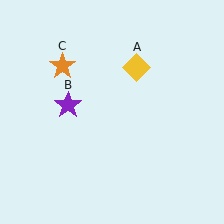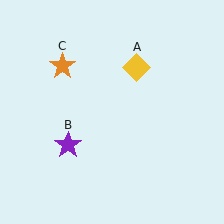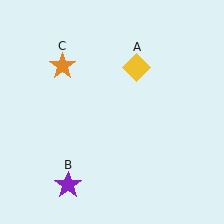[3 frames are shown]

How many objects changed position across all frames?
1 object changed position: purple star (object B).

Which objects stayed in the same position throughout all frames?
Yellow diamond (object A) and orange star (object C) remained stationary.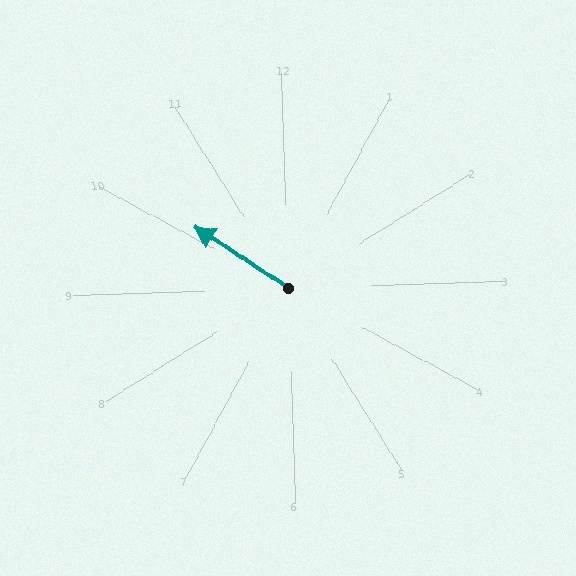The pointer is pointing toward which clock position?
Roughly 10 o'clock.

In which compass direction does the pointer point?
Northwest.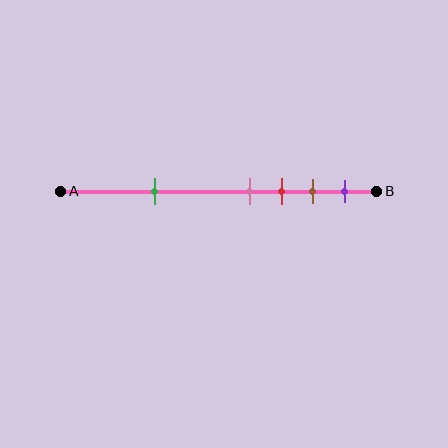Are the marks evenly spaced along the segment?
No, the marks are not evenly spaced.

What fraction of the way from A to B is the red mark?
The red mark is approximately 70% (0.7) of the way from A to B.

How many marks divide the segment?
There are 5 marks dividing the segment.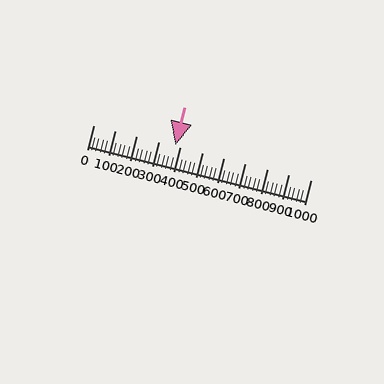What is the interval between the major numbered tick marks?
The major tick marks are spaced 100 units apart.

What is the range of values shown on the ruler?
The ruler shows values from 0 to 1000.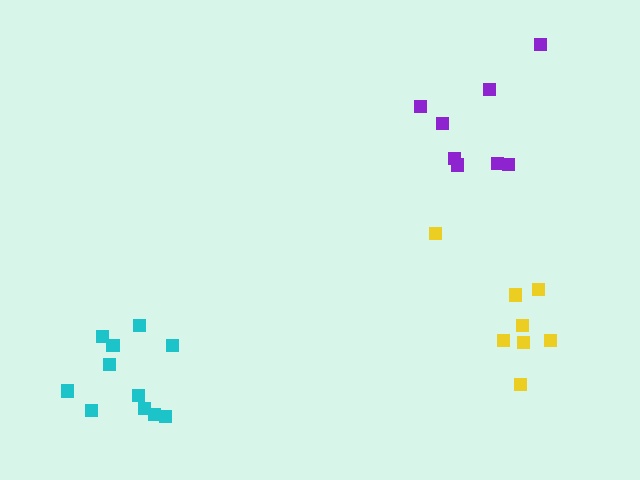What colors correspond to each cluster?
The clusters are colored: yellow, cyan, purple.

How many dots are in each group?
Group 1: 8 dots, Group 2: 11 dots, Group 3: 8 dots (27 total).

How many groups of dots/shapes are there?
There are 3 groups.